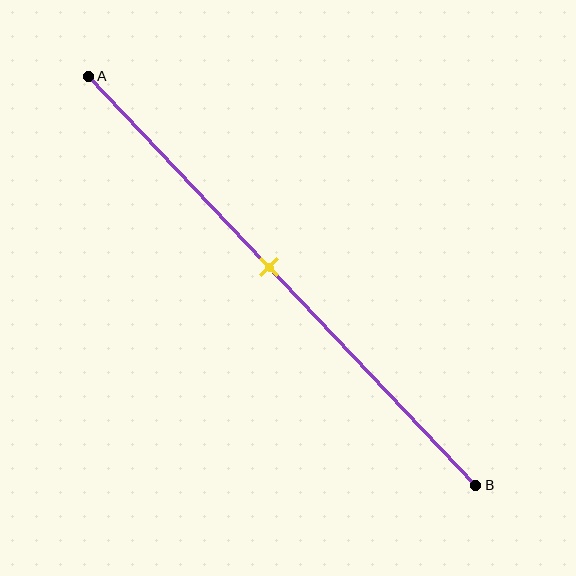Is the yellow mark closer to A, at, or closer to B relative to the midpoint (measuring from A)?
The yellow mark is closer to point A than the midpoint of segment AB.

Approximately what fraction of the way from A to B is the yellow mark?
The yellow mark is approximately 45% of the way from A to B.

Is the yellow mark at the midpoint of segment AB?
No, the mark is at about 45% from A, not at the 50% midpoint.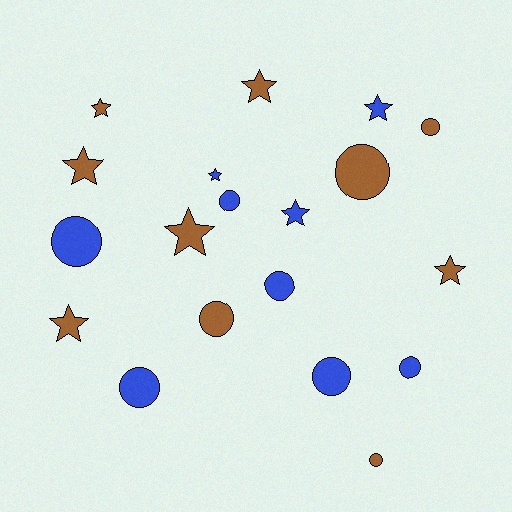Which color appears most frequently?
Brown, with 10 objects.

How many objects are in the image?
There are 19 objects.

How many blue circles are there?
There are 6 blue circles.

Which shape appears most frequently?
Circle, with 10 objects.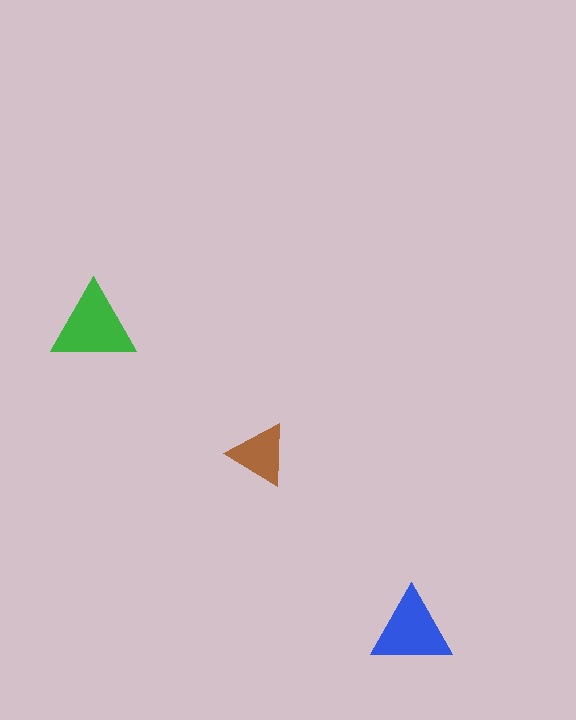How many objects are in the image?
There are 3 objects in the image.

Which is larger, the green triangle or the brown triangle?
The green one.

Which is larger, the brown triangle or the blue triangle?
The blue one.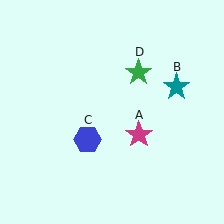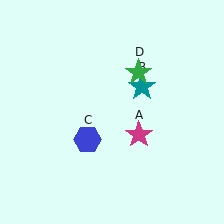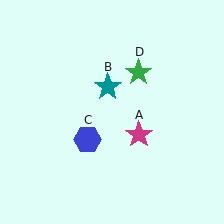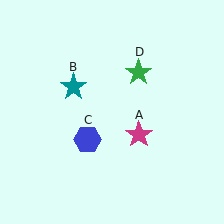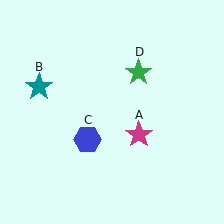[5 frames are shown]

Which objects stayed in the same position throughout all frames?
Magenta star (object A) and blue hexagon (object C) and green star (object D) remained stationary.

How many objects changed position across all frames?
1 object changed position: teal star (object B).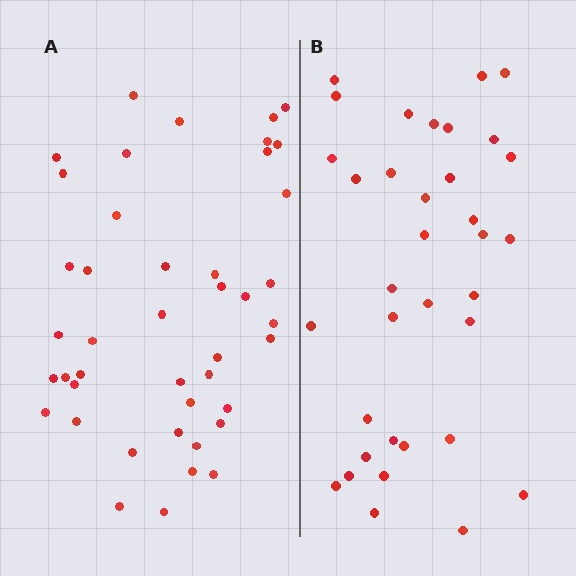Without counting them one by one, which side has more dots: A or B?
Region A (the left region) has more dots.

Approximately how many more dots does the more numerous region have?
Region A has roughly 8 or so more dots than region B.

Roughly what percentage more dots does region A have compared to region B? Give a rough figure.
About 25% more.